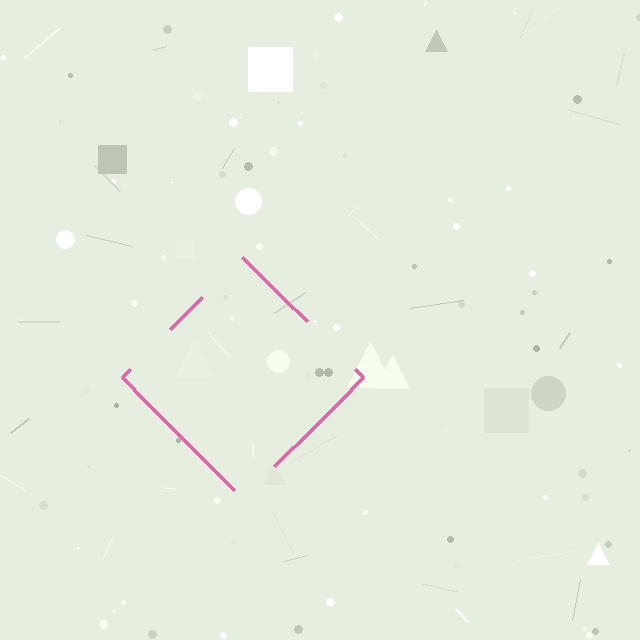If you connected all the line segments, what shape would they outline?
They would outline a diamond.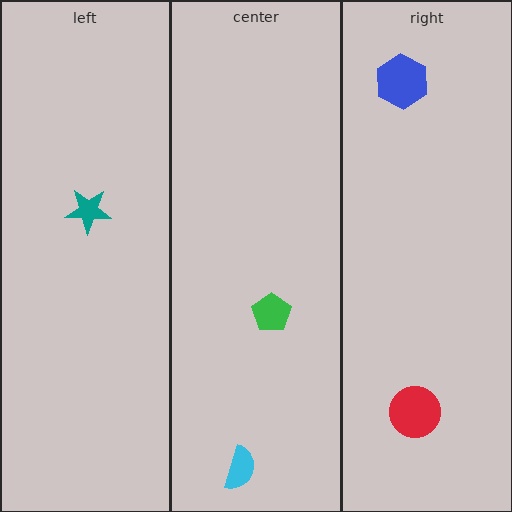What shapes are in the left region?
The teal star.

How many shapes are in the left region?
1.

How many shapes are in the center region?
2.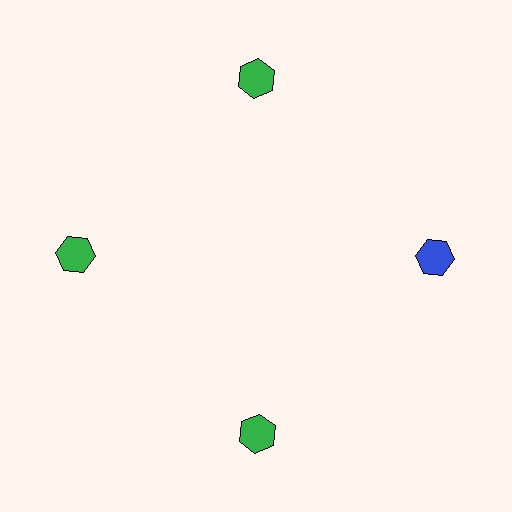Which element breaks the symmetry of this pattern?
The blue hexagon at roughly the 3 o'clock position breaks the symmetry. All other shapes are green hexagons.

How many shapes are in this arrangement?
There are 4 shapes arranged in a ring pattern.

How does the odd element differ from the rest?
It has a different color: blue instead of green.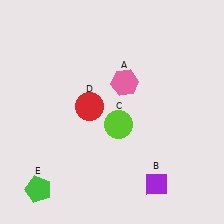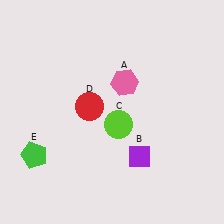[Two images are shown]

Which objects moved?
The objects that moved are: the purple diamond (B), the green pentagon (E).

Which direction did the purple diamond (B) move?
The purple diamond (B) moved up.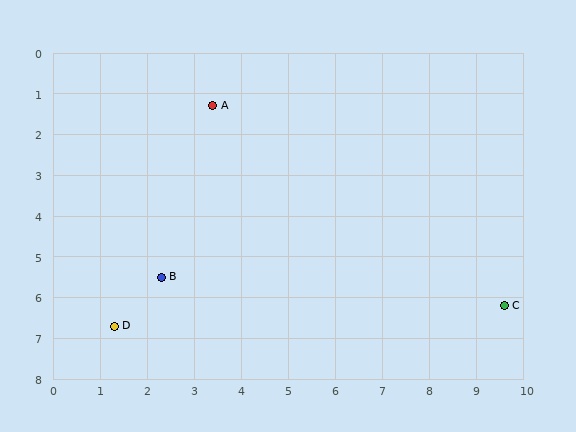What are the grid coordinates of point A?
Point A is at approximately (3.4, 1.3).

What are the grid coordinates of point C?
Point C is at approximately (9.6, 6.2).